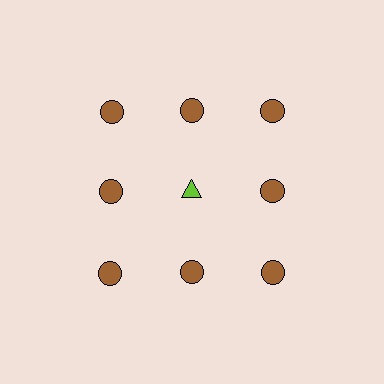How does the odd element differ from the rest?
It differs in both color (lime instead of brown) and shape (triangle instead of circle).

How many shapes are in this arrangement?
There are 9 shapes arranged in a grid pattern.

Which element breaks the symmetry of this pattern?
The lime triangle in the second row, second from left column breaks the symmetry. All other shapes are brown circles.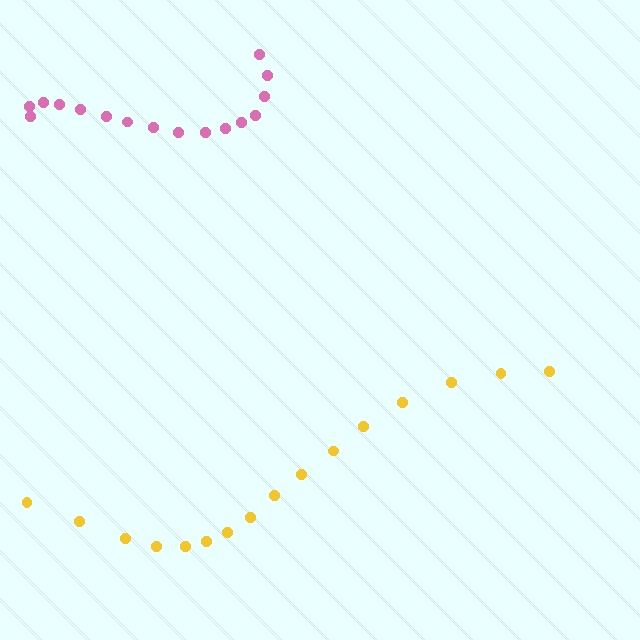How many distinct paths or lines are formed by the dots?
There are 2 distinct paths.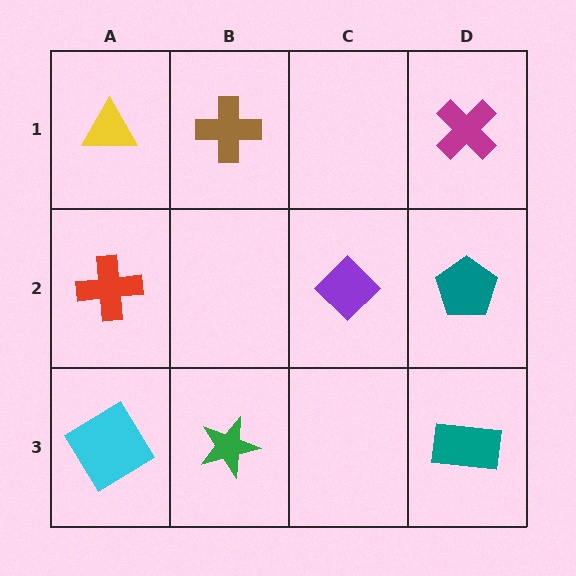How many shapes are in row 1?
3 shapes.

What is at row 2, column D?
A teal pentagon.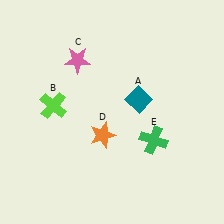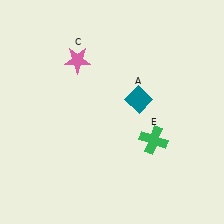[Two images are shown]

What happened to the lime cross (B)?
The lime cross (B) was removed in Image 2. It was in the top-left area of Image 1.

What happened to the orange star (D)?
The orange star (D) was removed in Image 2. It was in the bottom-left area of Image 1.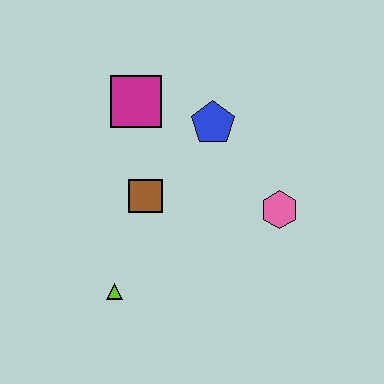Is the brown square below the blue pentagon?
Yes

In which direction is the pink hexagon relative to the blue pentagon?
The pink hexagon is below the blue pentagon.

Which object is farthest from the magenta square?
The lime triangle is farthest from the magenta square.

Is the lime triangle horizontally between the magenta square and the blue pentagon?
No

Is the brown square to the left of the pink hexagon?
Yes